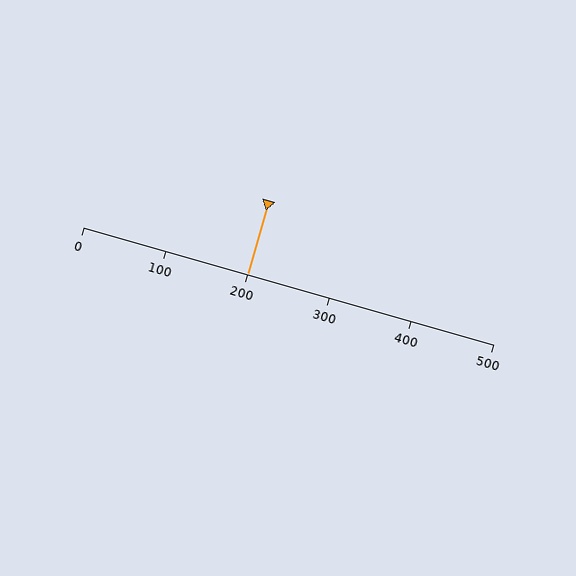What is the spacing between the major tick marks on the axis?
The major ticks are spaced 100 apart.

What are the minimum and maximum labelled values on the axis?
The axis runs from 0 to 500.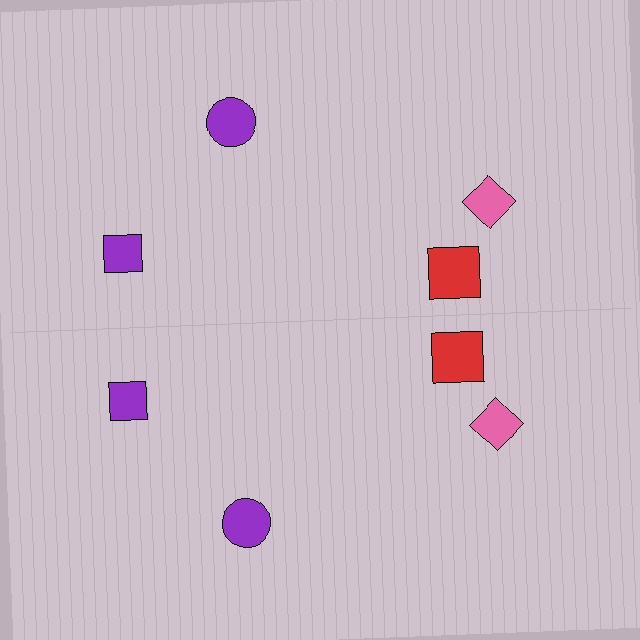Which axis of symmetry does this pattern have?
The pattern has a horizontal axis of symmetry running through the center of the image.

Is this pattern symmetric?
Yes, this pattern has bilateral (reflection) symmetry.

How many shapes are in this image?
There are 8 shapes in this image.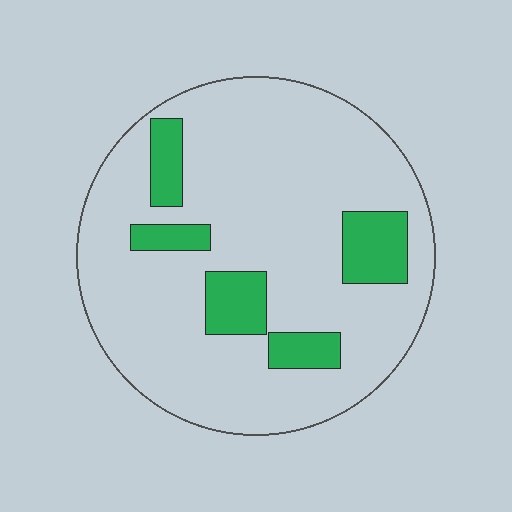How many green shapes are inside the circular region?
5.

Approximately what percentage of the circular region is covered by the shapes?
Approximately 15%.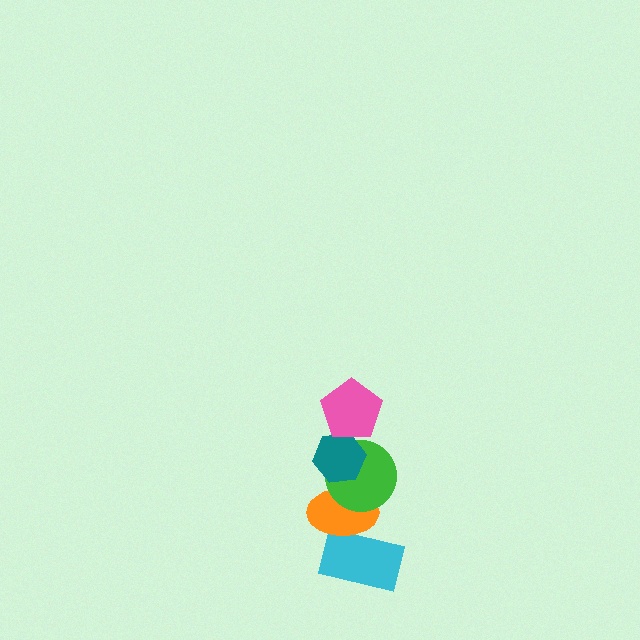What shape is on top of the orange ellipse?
The green circle is on top of the orange ellipse.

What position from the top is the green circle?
The green circle is 3rd from the top.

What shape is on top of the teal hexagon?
The pink pentagon is on top of the teal hexagon.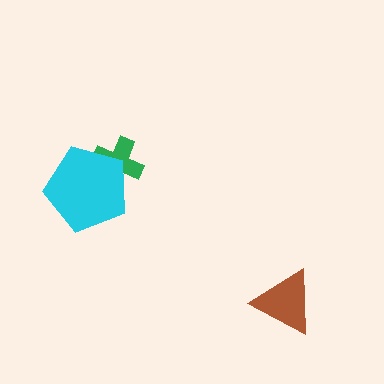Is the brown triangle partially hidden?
No, no other shape covers it.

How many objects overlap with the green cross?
1 object overlaps with the green cross.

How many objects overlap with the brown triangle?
0 objects overlap with the brown triangle.